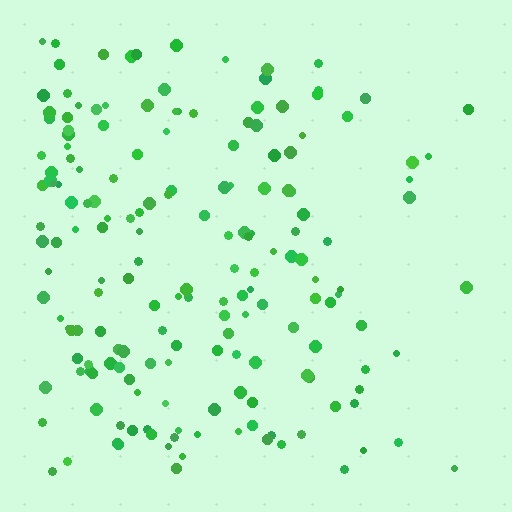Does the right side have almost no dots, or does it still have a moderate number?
Still a moderate number, just noticeably fewer than the left.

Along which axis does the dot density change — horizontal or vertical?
Horizontal.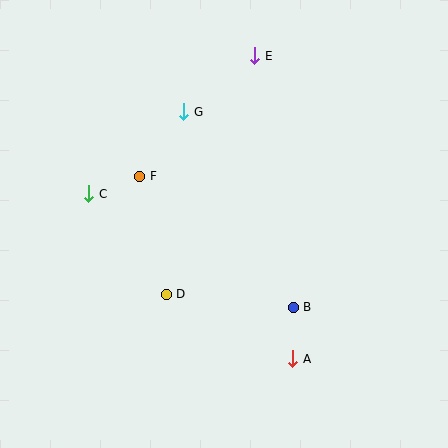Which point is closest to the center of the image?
Point D at (166, 294) is closest to the center.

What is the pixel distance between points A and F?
The distance between A and F is 238 pixels.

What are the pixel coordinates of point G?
Point G is at (184, 112).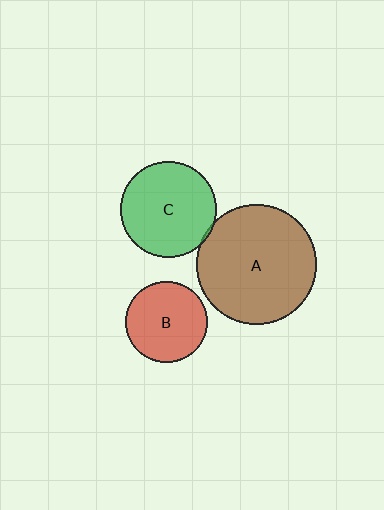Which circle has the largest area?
Circle A (brown).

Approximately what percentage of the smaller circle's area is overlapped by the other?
Approximately 5%.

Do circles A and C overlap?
Yes.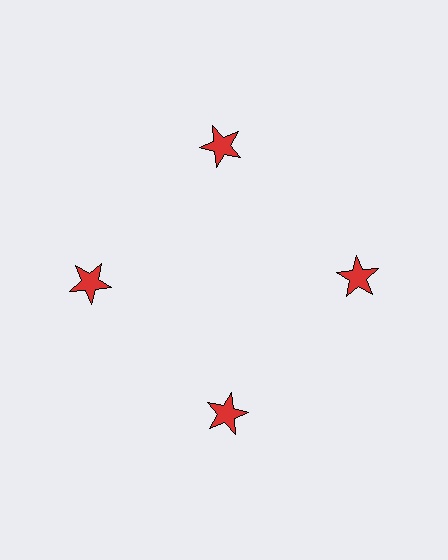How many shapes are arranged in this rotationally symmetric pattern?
There are 4 shapes, arranged in 4 groups of 1.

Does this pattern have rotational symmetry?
Yes, this pattern has 4-fold rotational symmetry. It looks the same after rotating 90 degrees around the center.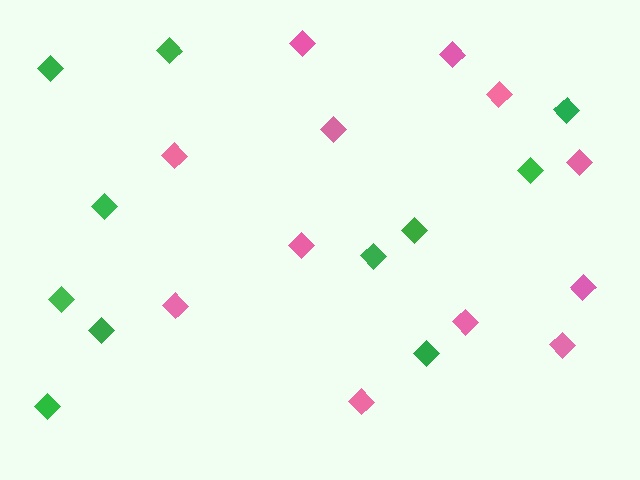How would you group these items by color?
There are 2 groups: one group of pink diamonds (12) and one group of green diamonds (11).